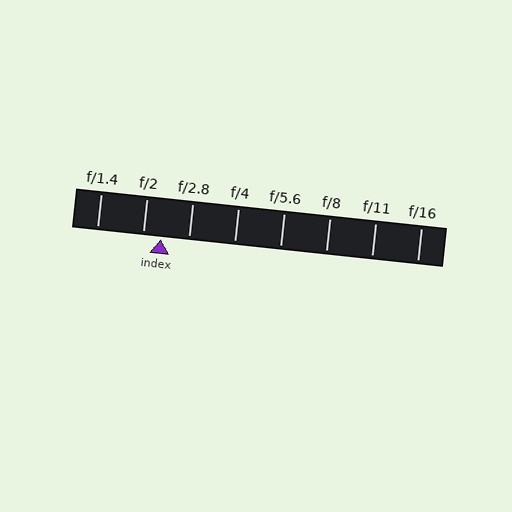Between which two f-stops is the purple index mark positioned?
The index mark is between f/2 and f/2.8.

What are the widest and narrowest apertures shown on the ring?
The widest aperture shown is f/1.4 and the narrowest is f/16.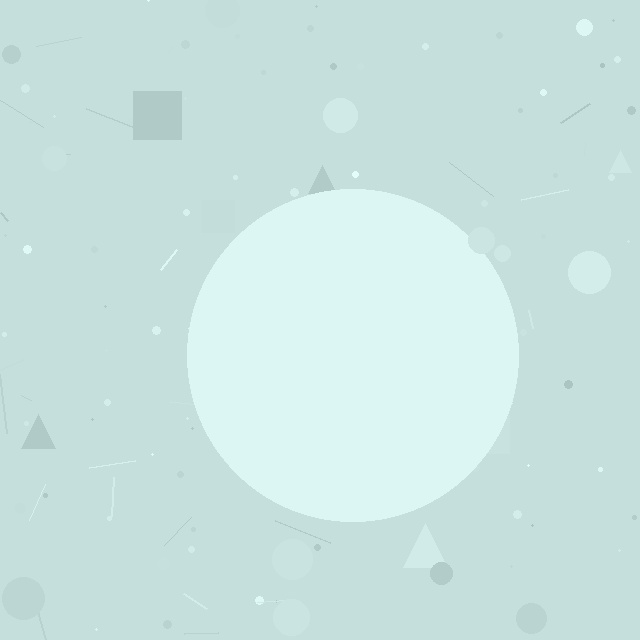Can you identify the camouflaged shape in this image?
The camouflaged shape is a circle.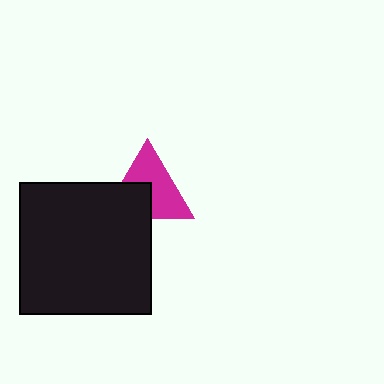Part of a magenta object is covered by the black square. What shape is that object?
It is a triangle.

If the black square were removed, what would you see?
You would see the complete magenta triangle.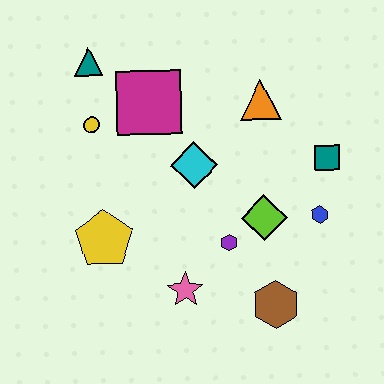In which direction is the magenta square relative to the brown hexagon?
The magenta square is above the brown hexagon.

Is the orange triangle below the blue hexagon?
No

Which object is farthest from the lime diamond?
The teal triangle is farthest from the lime diamond.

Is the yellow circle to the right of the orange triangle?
No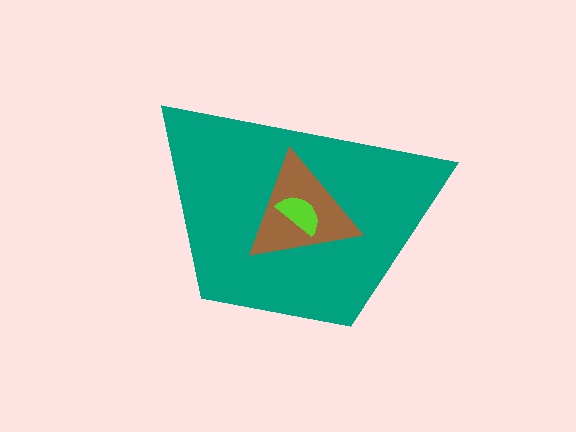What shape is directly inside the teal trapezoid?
The brown triangle.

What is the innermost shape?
The lime semicircle.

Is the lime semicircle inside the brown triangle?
Yes.